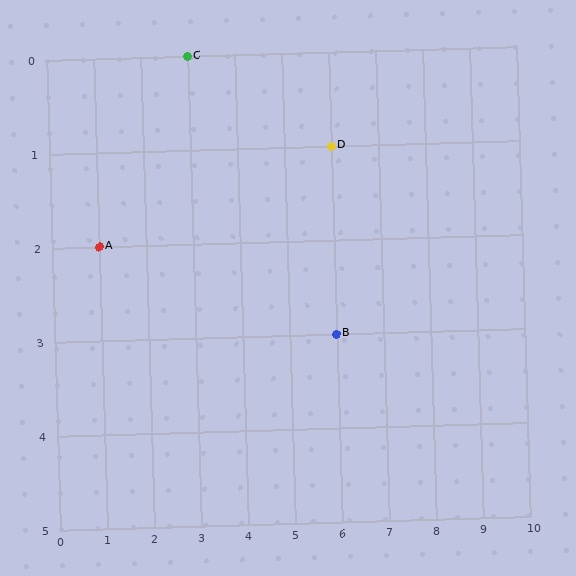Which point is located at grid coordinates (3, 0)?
Point C is at (3, 0).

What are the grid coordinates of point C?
Point C is at grid coordinates (3, 0).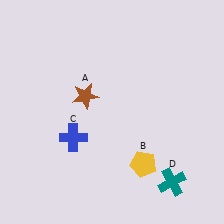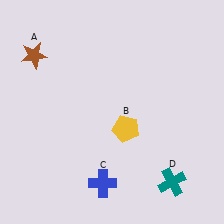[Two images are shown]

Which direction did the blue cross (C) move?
The blue cross (C) moved down.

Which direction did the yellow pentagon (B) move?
The yellow pentagon (B) moved up.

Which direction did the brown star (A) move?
The brown star (A) moved left.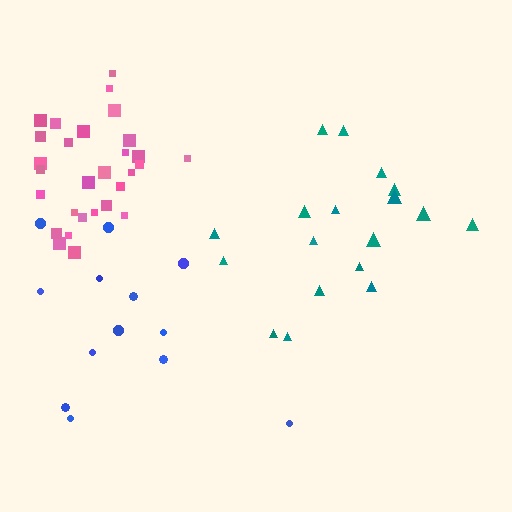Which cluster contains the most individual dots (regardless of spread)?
Pink (29).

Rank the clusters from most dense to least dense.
pink, teal, blue.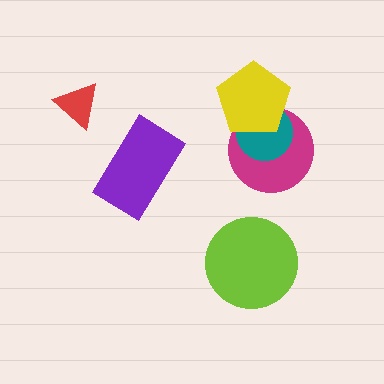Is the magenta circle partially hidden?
Yes, it is partially covered by another shape.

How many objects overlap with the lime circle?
0 objects overlap with the lime circle.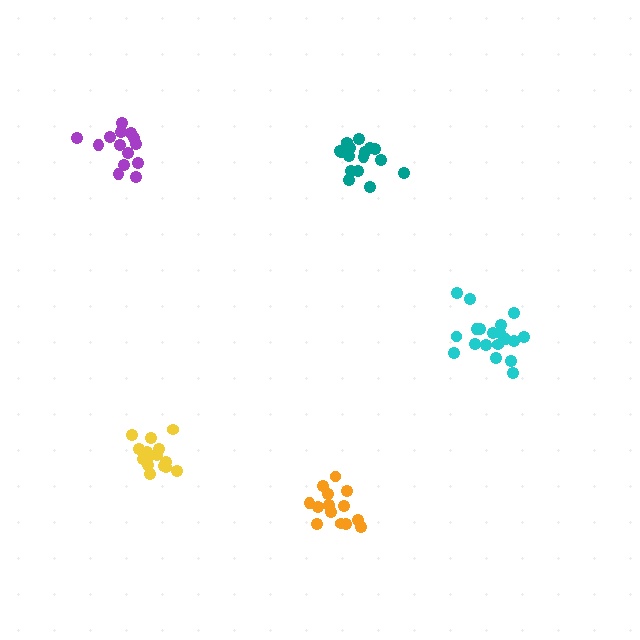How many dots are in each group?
Group 1: 16 dots, Group 2: 15 dots, Group 3: 14 dots, Group 4: 19 dots, Group 5: 14 dots (78 total).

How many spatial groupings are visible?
There are 5 spatial groupings.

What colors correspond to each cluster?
The clusters are colored: teal, yellow, purple, cyan, orange.